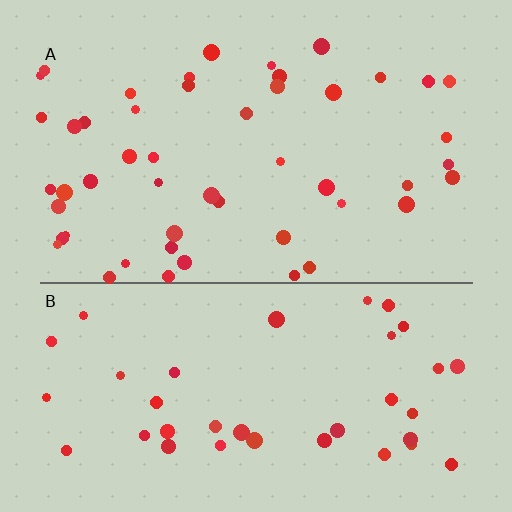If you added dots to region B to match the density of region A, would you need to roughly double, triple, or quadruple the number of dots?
Approximately double.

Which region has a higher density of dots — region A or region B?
A (the top).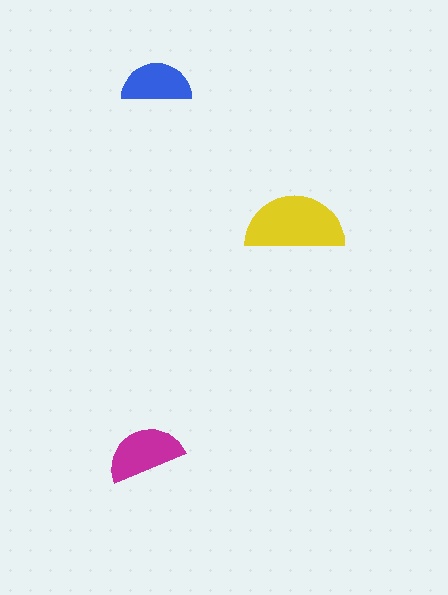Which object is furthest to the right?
The yellow semicircle is rightmost.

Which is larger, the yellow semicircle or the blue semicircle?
The yellow one.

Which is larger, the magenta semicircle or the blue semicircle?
The magenta one.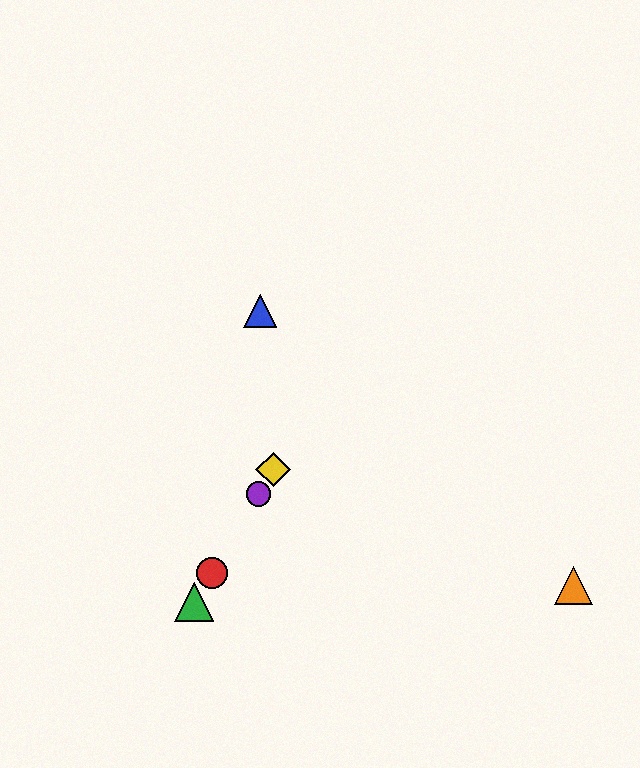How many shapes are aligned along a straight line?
4 shapes (the red circle, the green triangle, the yellow diamond, the purple circle) are aligned along a straight line.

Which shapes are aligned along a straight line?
The red circle, the green triangle, the yellow diamond, the purple circle are aligned along a straight line.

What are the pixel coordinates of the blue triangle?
The blue triangle is at (260, 311).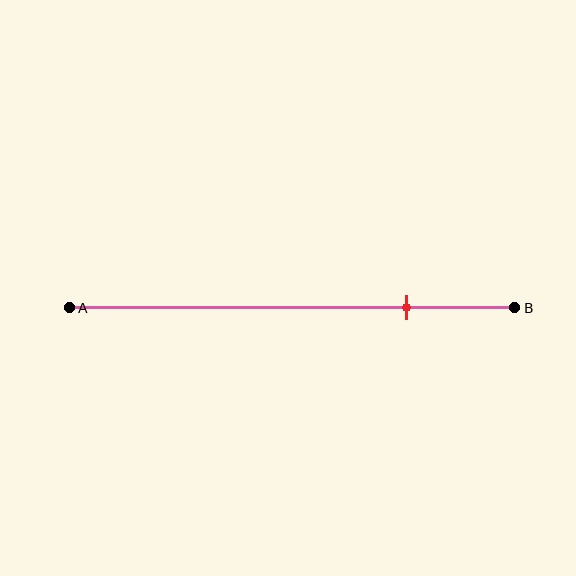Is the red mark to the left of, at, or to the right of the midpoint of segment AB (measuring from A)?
The red mark is to the right of the midpoint of segment AB.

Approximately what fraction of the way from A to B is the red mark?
The red mark is approximately 75% of the way from A to B.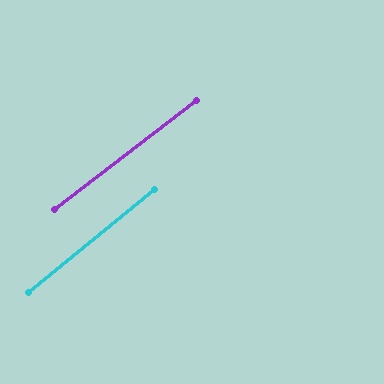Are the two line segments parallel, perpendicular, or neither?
Parallel — their directions differ by only 1.8°.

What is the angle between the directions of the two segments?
Approximately 2 degrees.